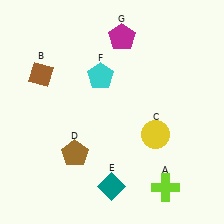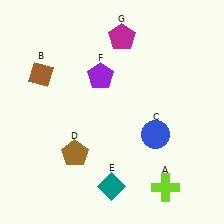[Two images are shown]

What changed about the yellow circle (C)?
In Image 1, C is yellow. In Image 2, it changed to blue.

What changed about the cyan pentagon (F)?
In Image 1, F is cyan. In Image 2, it changed to purple.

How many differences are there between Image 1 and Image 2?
There are 2 differences between the two images.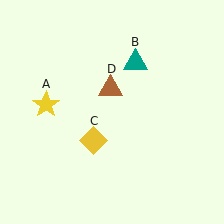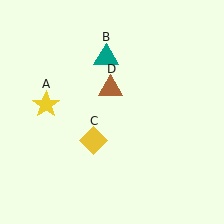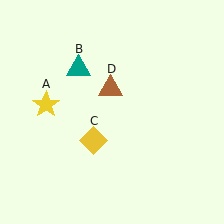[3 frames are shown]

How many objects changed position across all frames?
1 object changed position: teal triangle (object B).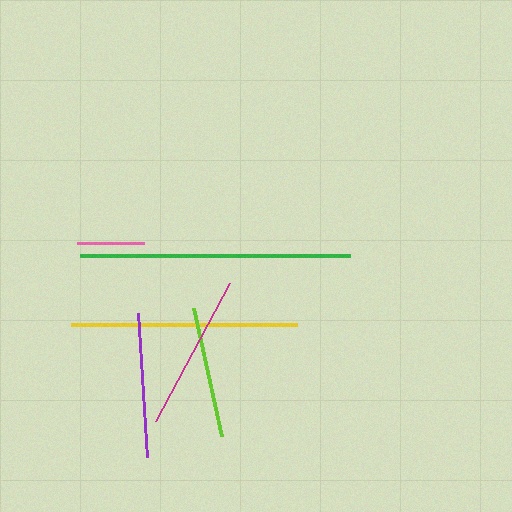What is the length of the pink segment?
The pink segment is approximately 67 pixels long.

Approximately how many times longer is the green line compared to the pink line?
The green line is approximately 4.0 times the length of the pink line.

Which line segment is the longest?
The green line is the longest at approximately 270 pixels.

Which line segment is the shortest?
The pink line is the shortest at approximately 67 pixels.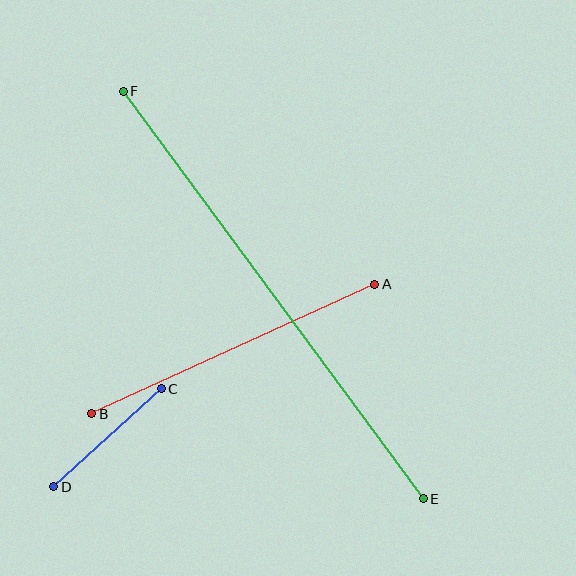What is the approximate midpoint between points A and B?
The midpoint is at approximately (233, 349) pixels.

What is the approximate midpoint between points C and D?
The midpoint is at approximately (107, 438) pixels.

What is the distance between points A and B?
The distance is approximately 311 pixels.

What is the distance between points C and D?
The distance is approximately 145 pixels.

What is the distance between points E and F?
The distance is approximately 506 pixels.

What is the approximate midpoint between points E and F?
The midpoint is at approximately (273, 295) pixels.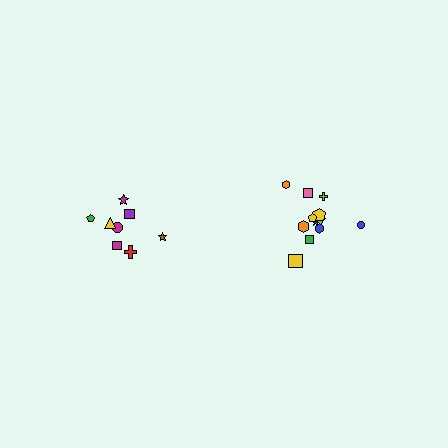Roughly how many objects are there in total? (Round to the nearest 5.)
Roughly 20 objects in total.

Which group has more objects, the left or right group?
The right group.